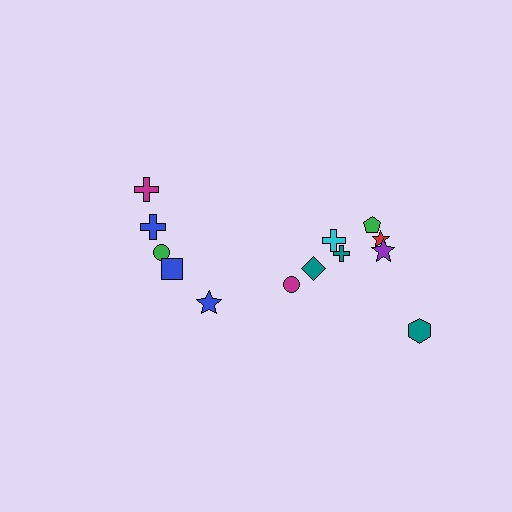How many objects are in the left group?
There are 5 objects.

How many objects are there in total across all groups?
There are 13 objects.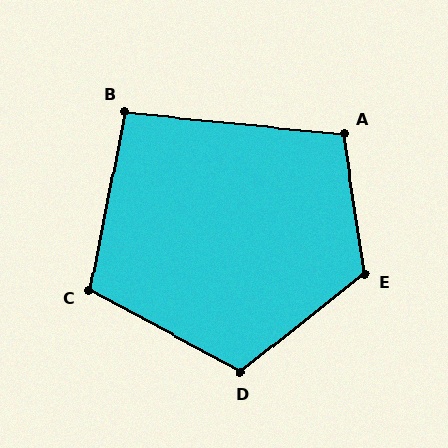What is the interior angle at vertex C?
Approximately 108 degrees (obtuse).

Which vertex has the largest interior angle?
E, at approximately 120 degrees.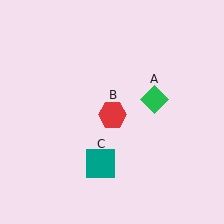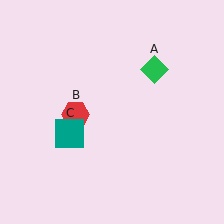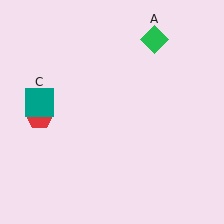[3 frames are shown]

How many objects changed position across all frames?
3 objects changed position: green diamond (object A), red hexagon (object B), teal square (object C).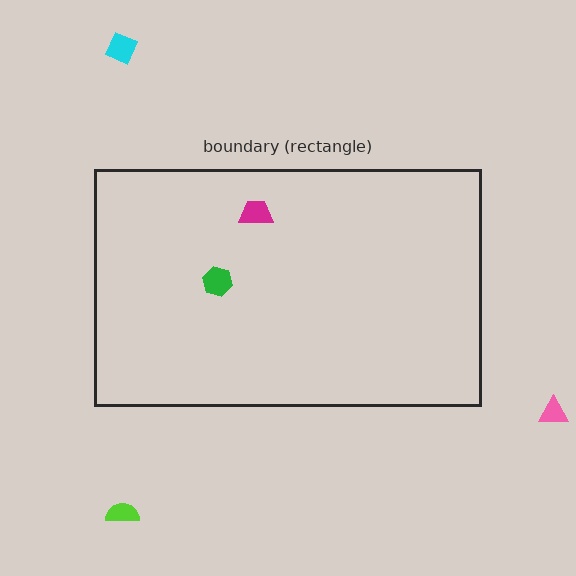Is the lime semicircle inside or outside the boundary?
Outside.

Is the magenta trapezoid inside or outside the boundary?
Inside.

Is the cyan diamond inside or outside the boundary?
Outside.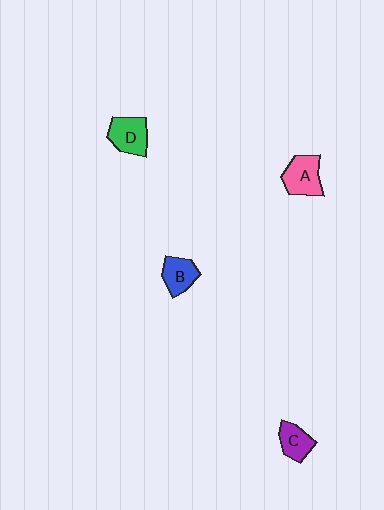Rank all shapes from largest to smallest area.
From largest to smallest: A (pink), D (green), B (blue), C (purple).